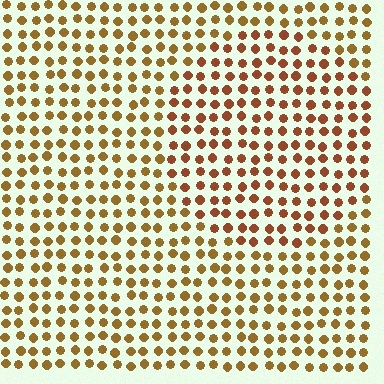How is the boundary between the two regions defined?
The boundary is defined purely by a slight shift in hue (about 23 degrees). Spacing, size, and orientation are identical on both sides.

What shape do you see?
I see a circle.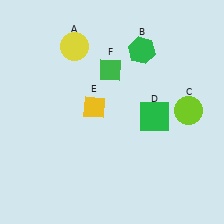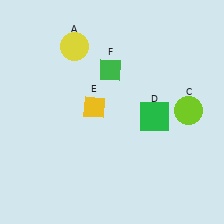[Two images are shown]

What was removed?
The green hexagon (B) was removed in Image 2.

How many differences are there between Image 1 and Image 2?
There is 1 difference between the two images.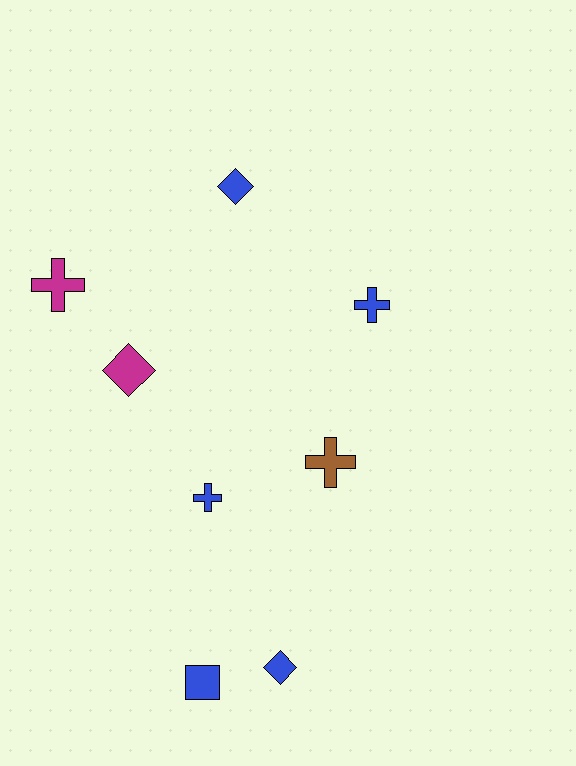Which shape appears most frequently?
Cross, with 4 objects.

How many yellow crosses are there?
There are no yellow crosses.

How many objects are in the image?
There are 8 objects.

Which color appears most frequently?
Blue, with 5 objects.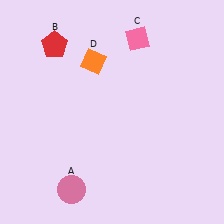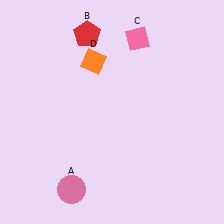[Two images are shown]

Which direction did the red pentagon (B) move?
The red pentagon (B) moved right.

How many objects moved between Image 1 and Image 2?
1 object moved between the two images.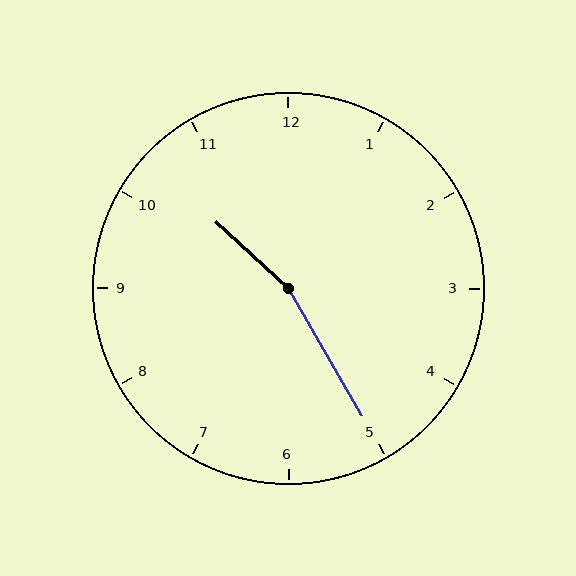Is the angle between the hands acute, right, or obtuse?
It is obtuse.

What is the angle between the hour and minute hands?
Approximately 162 degrees.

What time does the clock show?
10:25.